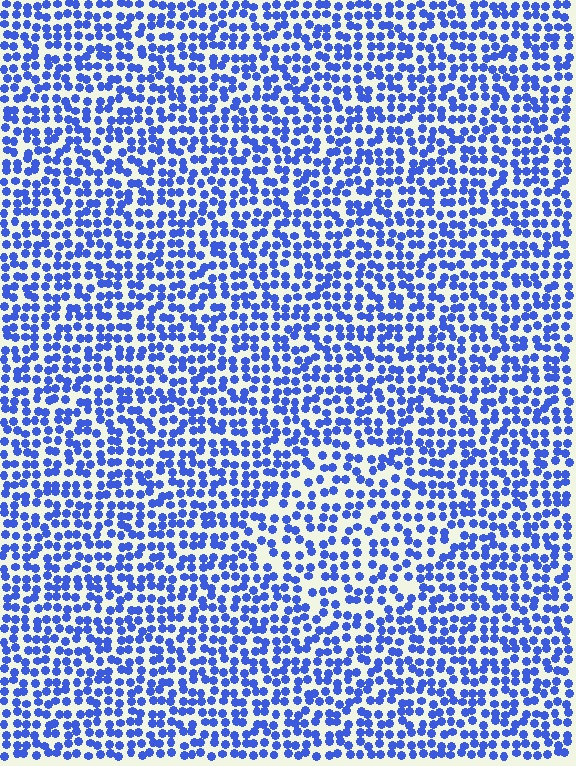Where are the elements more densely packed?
The elements are more densely packed outside the diamond boundary.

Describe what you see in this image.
The image contains small blue elements arranged at two different densities. A diamond-shaped region is visible where the elements are less densely packed than the surrounding area.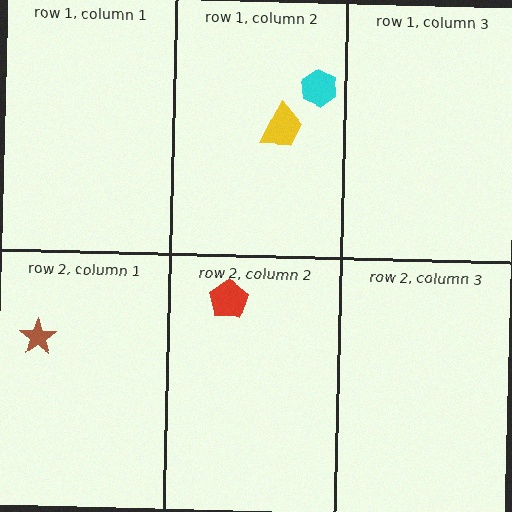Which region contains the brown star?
The row 2, column 1 region.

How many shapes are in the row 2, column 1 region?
1.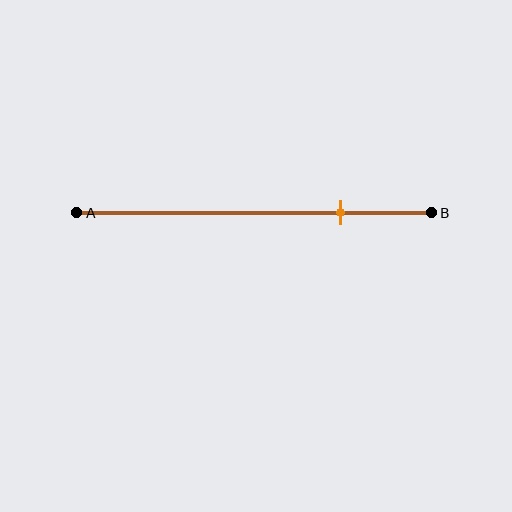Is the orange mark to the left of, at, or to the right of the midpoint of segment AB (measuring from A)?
The orange mark is to the right of the midpoint of segment AB.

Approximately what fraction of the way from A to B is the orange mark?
The orange mark is approximately 75% of the way from A to B.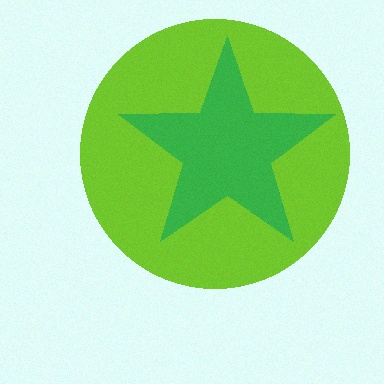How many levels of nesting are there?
2.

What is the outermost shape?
The lime circle.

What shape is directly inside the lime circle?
The green star.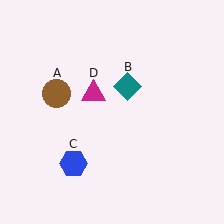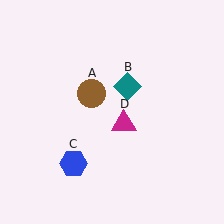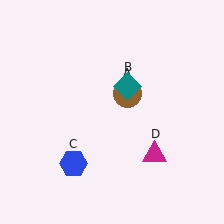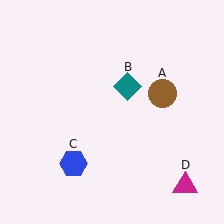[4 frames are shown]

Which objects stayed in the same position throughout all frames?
Teal diamond (object B) and blue hexagon (object C) remained stationary.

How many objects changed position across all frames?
2 objects changed position: brown circle (object A), magenta triangle (object D).